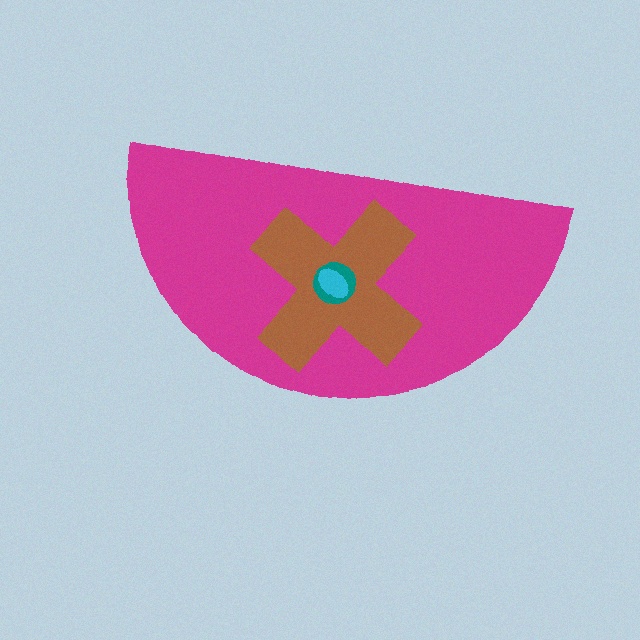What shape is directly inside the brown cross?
The teal circle.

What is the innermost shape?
The cyan ellipse.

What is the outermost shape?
The magenta semicircle.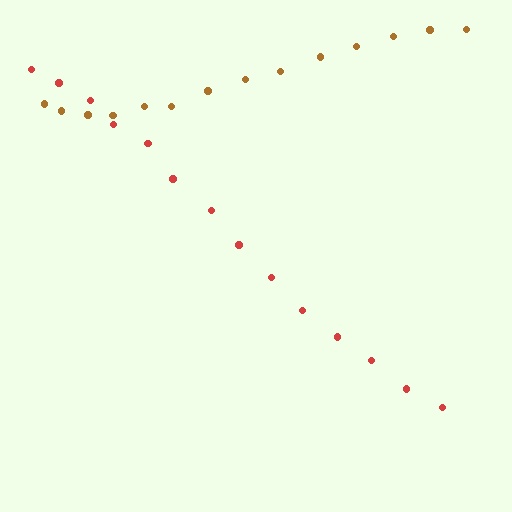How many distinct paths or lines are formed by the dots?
There are 2 distinct paths.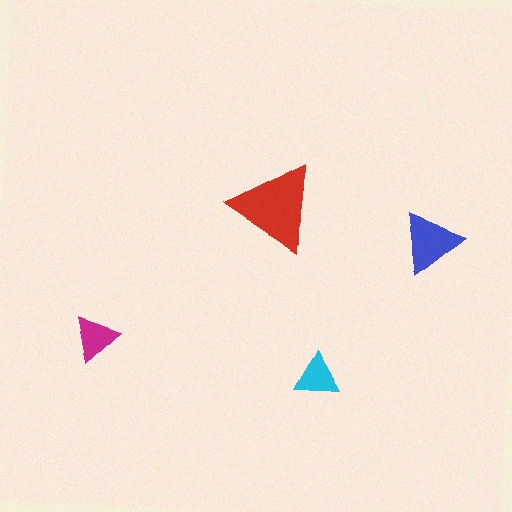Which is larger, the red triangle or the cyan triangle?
The red one.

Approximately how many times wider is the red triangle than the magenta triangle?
About 2 times wider.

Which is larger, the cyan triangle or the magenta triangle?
The magenta one.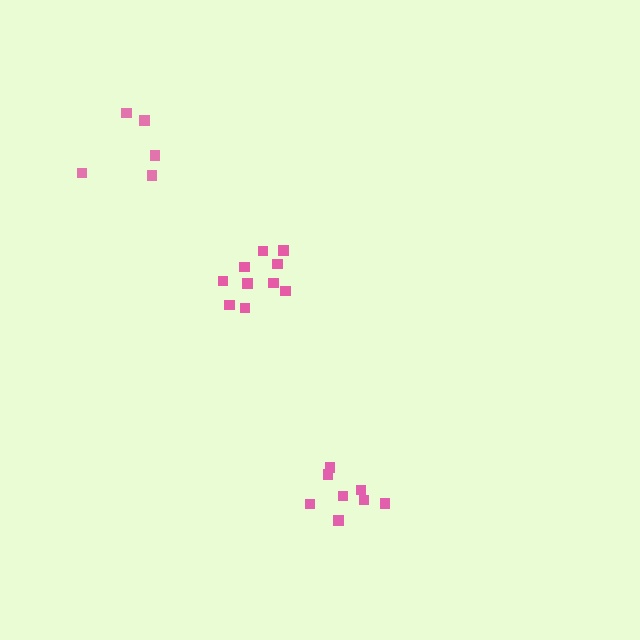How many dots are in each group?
Group 1: 10 dots, Group 2: 8 dots, Group 3: 5 dots (23 total).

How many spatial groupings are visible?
There are 3 spatial groupings.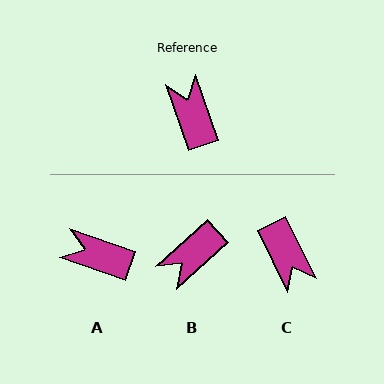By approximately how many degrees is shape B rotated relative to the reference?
Approximately 112 degrees counter-clockwise.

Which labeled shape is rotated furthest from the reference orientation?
C, about 173 degrees away.